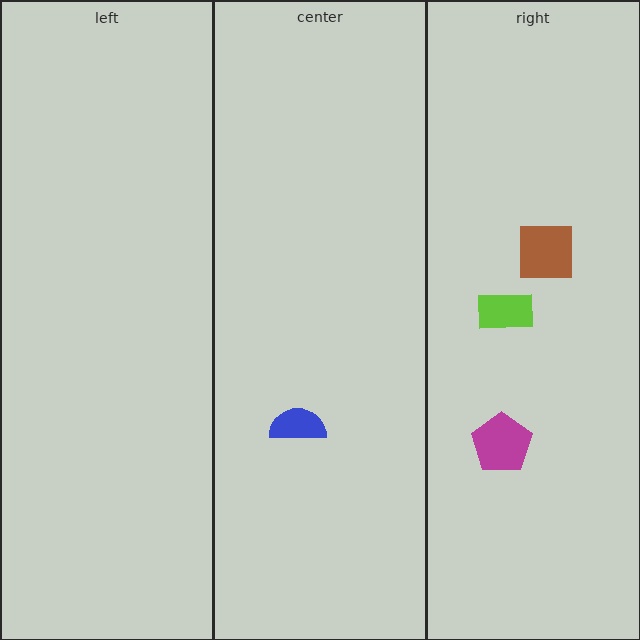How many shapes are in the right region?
3.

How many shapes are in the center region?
1.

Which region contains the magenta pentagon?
The right region.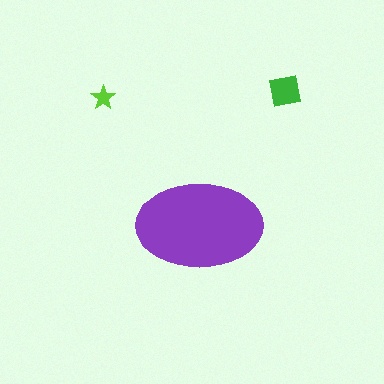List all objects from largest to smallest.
The purple ellipse, the green square, the lime star.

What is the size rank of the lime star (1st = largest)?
3rd.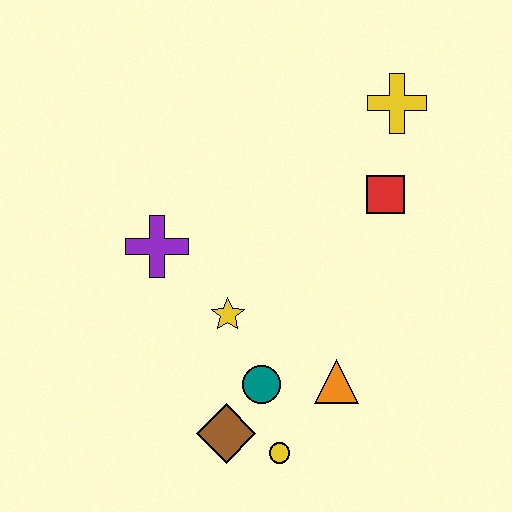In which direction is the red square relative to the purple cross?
The red square is to the right of the purple cross.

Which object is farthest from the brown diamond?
The yellow cross is farthest from the brown diamond.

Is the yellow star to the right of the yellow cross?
No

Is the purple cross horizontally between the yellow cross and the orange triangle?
No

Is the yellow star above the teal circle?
Yes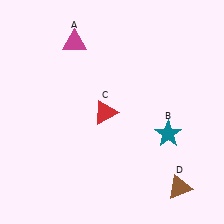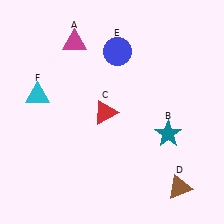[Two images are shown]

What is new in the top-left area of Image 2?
A cyan triangle (F) was added in the top-left area of Image 2.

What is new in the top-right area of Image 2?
A blue circle (E) was added in the top-right area of Image 2.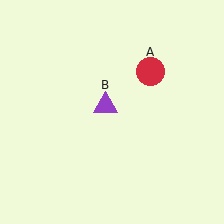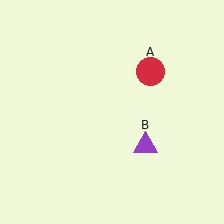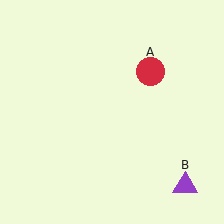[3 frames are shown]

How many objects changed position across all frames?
1 object changed position: purple triangle (object B).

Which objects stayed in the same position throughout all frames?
Red circle (object A) remained stationary.